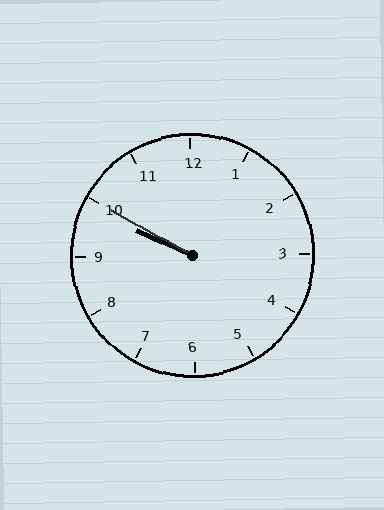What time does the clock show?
9:50.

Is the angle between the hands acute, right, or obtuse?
It is acute.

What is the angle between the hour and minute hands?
Approximately 5 degrees.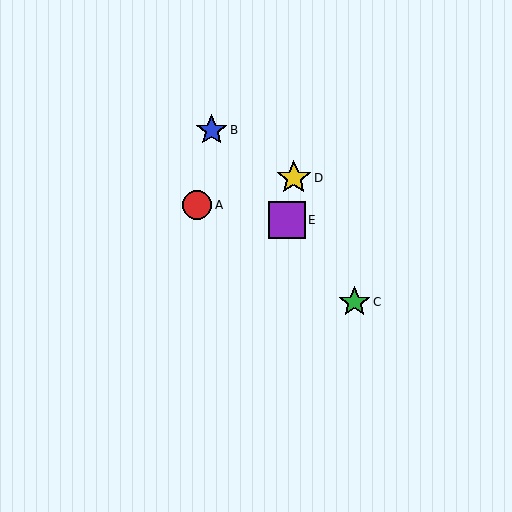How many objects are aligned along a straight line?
3 objects (B, C, E) are aligned along a straight line.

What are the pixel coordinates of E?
Object E is at (287, 220).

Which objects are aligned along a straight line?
Objects B, C, E are aligned along a straight line.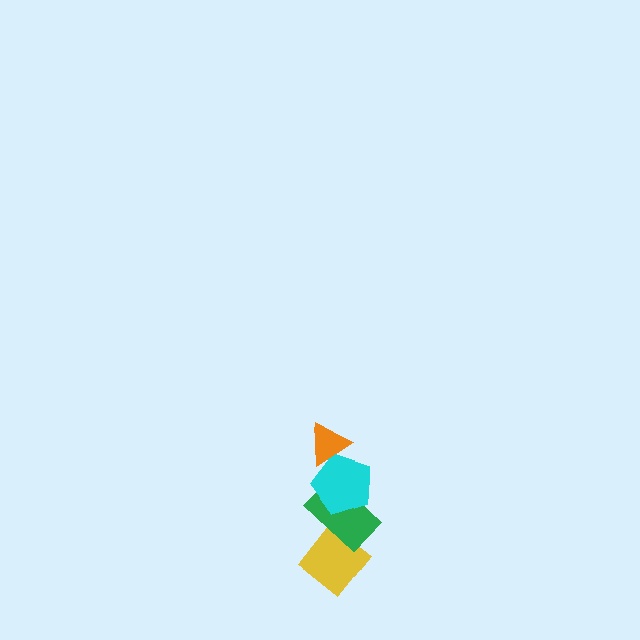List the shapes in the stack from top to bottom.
From top to bottom: the orange triangle, the cyan pentagon, the green rectangle, the yellow diamond.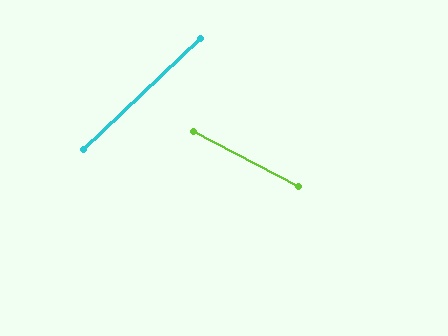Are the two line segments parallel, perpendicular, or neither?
Neither parallel nor perpendicular — they differ by about 71°.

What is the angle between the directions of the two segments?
Approximately 71 degrees.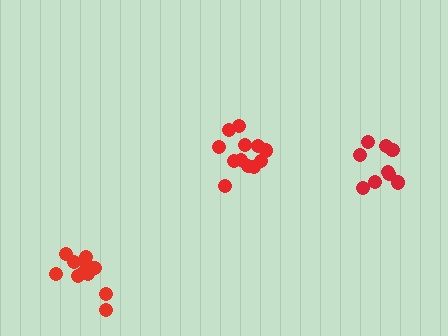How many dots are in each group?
Group 1: 12 dots, Group 2: 9 dots, Group 3: 12 dots (33 total).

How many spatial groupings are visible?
There are 3 spatial groupings.